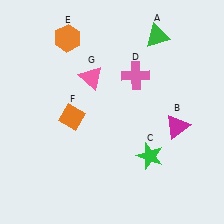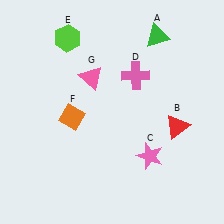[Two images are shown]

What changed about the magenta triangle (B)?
In Image 1, B is magenta. In Image 2, it changed to red.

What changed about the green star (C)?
In Image 1, C is green. In Image 2, it changed to pink.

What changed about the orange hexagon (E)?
In Image 1, E is orange. In Image 2, it changed to lime.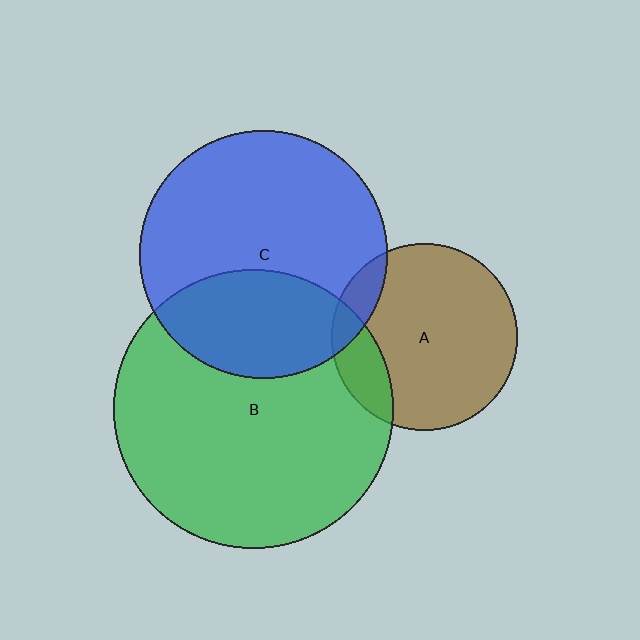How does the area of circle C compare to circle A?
Approximately 1.8 times.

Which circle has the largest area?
Circle B (green).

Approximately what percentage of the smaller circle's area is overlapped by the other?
Approximately 10%.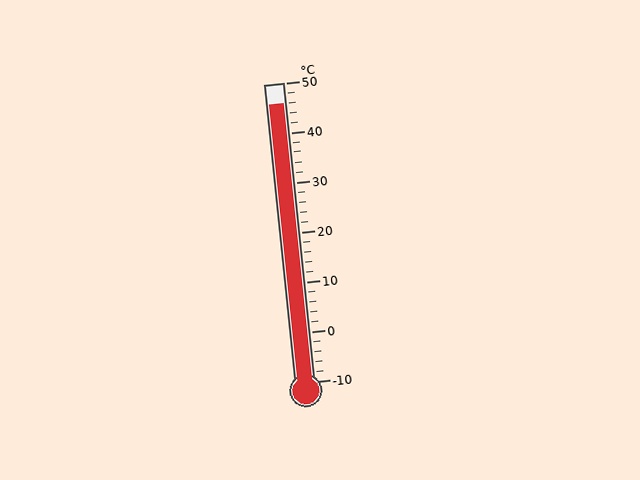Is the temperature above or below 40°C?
The temperature is above 40°C.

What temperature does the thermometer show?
The thermometer shows approximately 46°C.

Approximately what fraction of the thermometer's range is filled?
The thermometer is filled to approximately 95% of its range.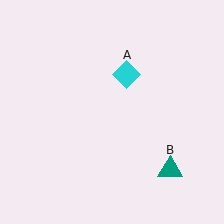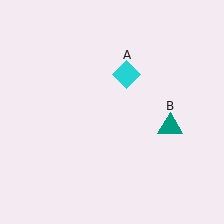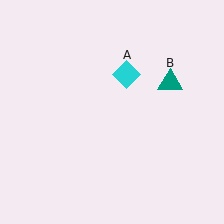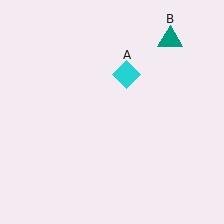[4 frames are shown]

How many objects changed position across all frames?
1 object changed position: teal triangle (object B).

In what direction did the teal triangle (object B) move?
The teal triangle (object B) moved up.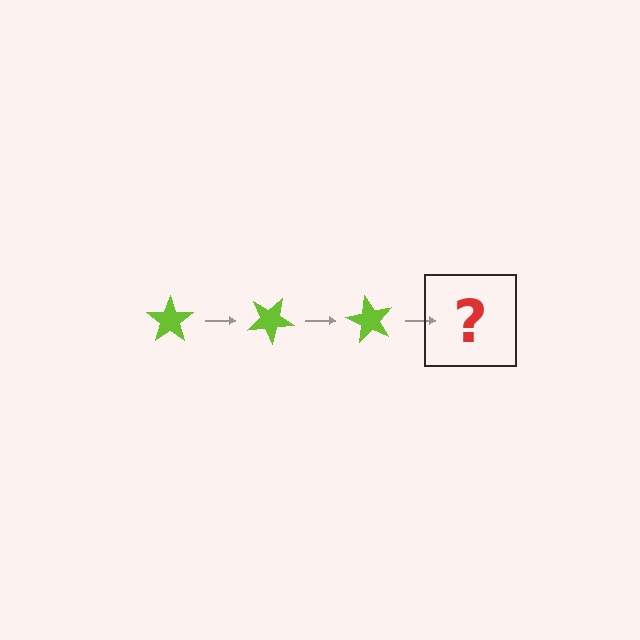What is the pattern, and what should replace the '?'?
The pattern is that the star rotates 30 degrees each step. The '?' should be a lime star rotated 90 degrees.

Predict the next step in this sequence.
The next step is a lime star rotated 90 degrees.